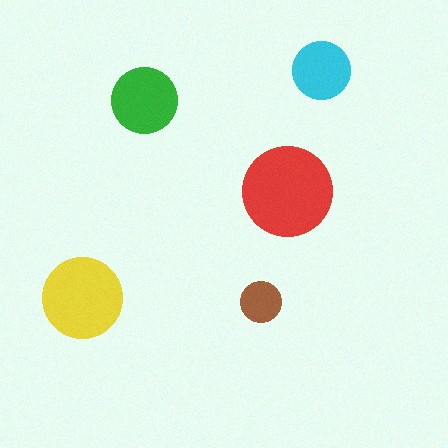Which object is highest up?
The cyan circle is topmost.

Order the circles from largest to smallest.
the red one, the yellow one, the green one, the cyan one, the brown one.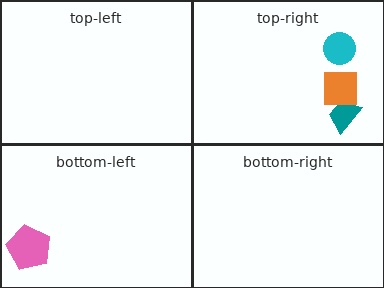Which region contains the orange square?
The top-right region.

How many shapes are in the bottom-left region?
1.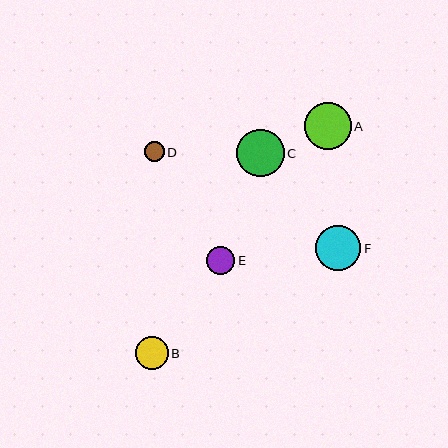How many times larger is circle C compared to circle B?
Circle C is approximately 1.4 times the size of circle B.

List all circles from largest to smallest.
From largest to smallest: C, A, F, B, E, D.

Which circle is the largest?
Circle C is the largest with a size of approximately 47 pixels.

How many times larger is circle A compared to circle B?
Circle A is approximately 1.4 times the size of circle B.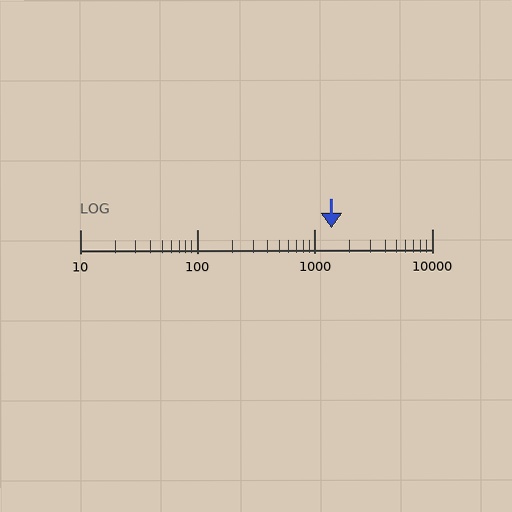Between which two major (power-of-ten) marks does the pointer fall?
The pointer is between 1000 and 10000.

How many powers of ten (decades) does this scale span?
The scale spans 3 decades, from 10 to 10000.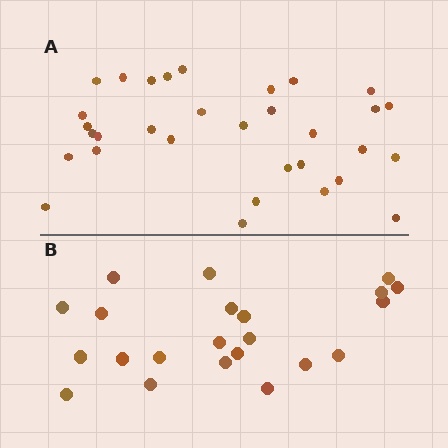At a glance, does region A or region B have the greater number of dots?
Region A (the top region) has more dots.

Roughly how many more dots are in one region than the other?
Region A has roughly 10 or so more dots than region B.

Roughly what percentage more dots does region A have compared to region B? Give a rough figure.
About 45% more.